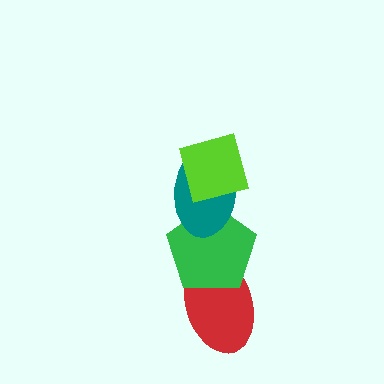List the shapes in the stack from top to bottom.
From top to bottom: the lime square, the teal ellipse, the green pentagon, the red ellipse.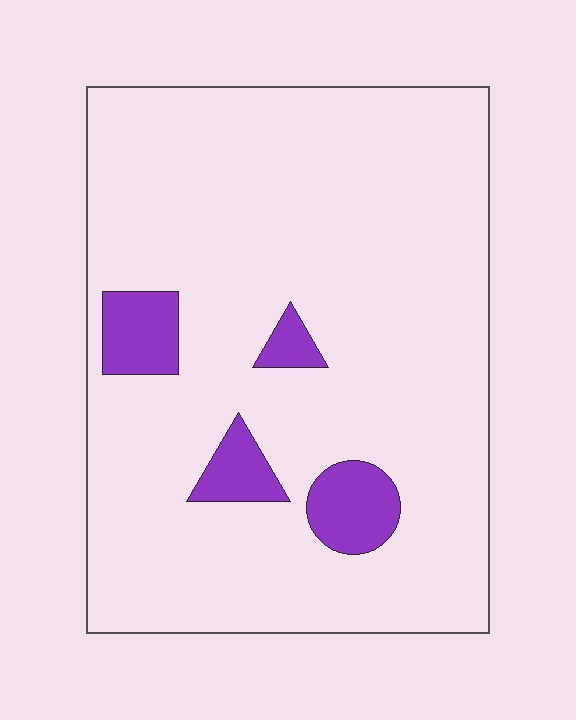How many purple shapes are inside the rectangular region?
4.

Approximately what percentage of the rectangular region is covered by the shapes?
Approximately 10%.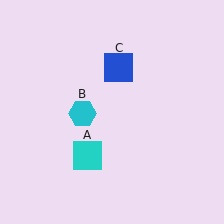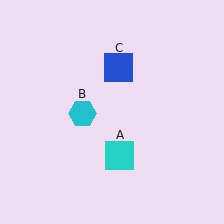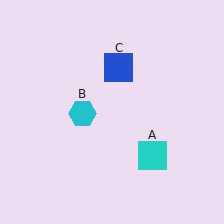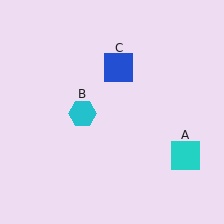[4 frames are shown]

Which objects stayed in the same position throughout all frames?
Cyan hexagon (object B) and blue square (object C) remained stationary.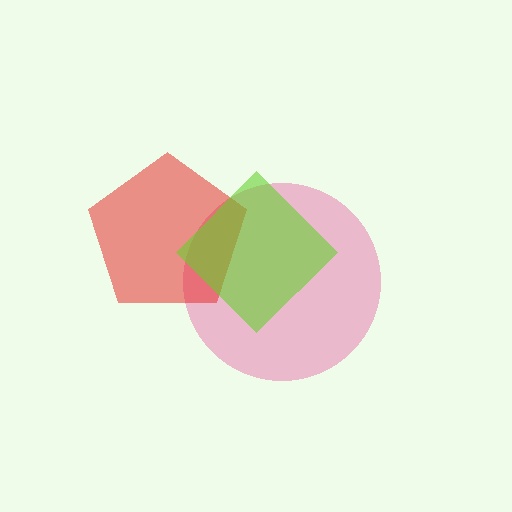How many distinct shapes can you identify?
There are 3 distinct shapes: a pink circle, a red pentagon, a lime diamond.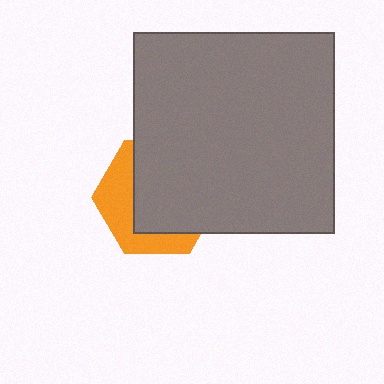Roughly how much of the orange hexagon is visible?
A small part of it is visible (roughly 37%).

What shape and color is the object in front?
The object in front is a gray square.